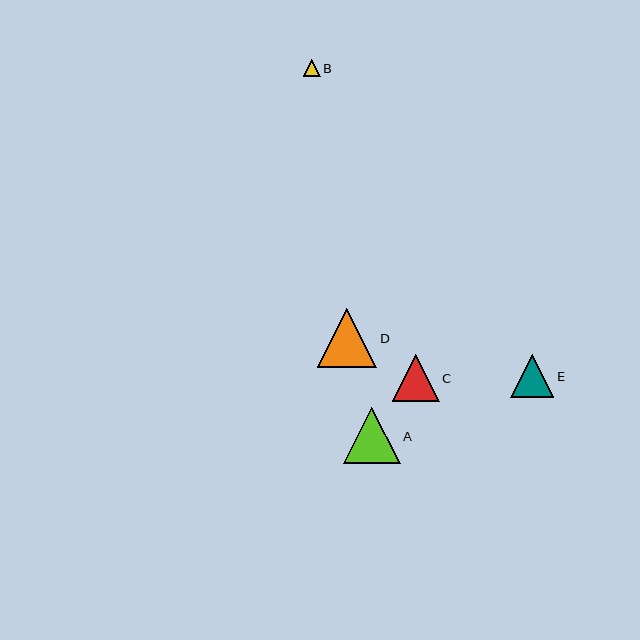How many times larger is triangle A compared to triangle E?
Triangle A is approximately 1.3 times the size of triangle E.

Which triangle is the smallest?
Triangle B is the smallest with a size of approximately 17 pixels.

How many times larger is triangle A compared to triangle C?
Triangle A is approximately 1.2 times the size of triangle C.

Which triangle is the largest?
Triangle D is the largest with a size of approximately 59 pixels.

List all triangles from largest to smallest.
From largest to smallest: D, A, C, E, B.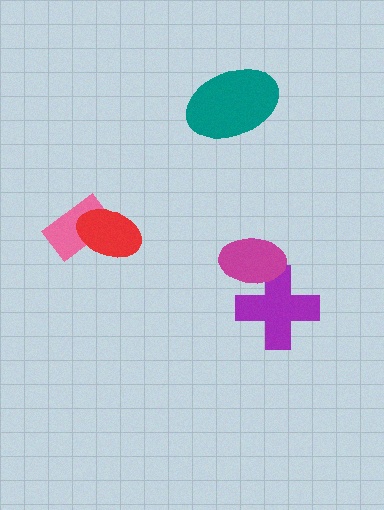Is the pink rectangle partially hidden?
Yes, it is partially covered by another shape.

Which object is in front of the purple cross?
The magenta ellipse is in front of the purple cross.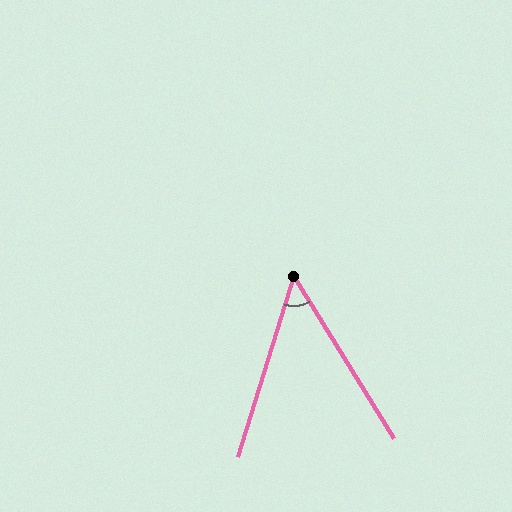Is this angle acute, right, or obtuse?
It is acute.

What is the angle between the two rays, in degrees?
Approximately 49 degrees.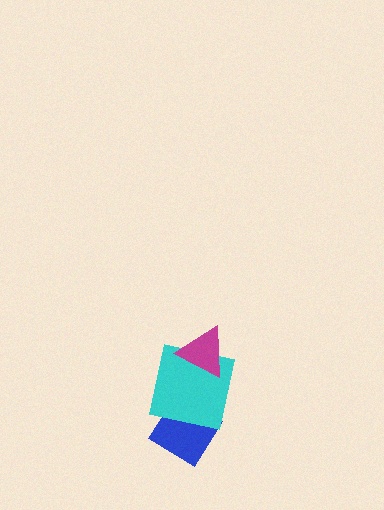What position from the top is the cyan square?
The cyan square is 2nd from the top.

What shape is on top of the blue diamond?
The cyan square is on top of the blue diamond.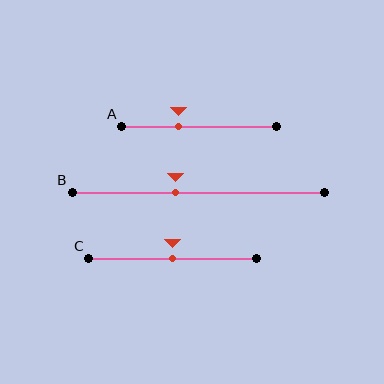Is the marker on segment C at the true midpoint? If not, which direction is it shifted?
Yes, the marker on segment C is at the true midpoint.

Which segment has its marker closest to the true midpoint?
Segment C has its marker closest to the true midpoint.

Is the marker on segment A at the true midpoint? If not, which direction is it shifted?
No, the marker on segment A is shifted to the left by about 13% of the segment length.